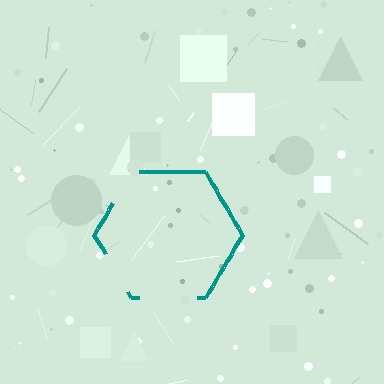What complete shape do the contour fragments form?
The contour fragments form a hexagon.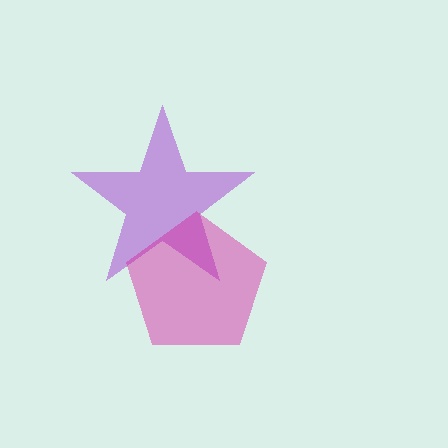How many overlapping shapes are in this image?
There are 2 overlapping shapes in the image.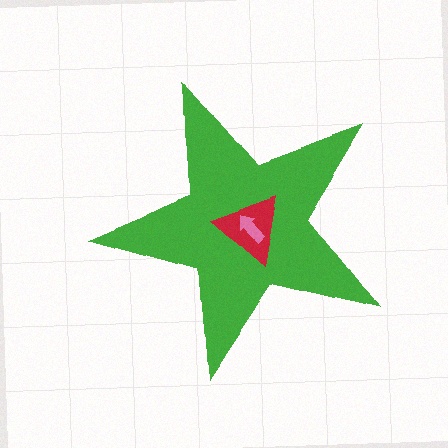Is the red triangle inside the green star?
Yes.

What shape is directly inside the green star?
The red triangle.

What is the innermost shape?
The pink arrow.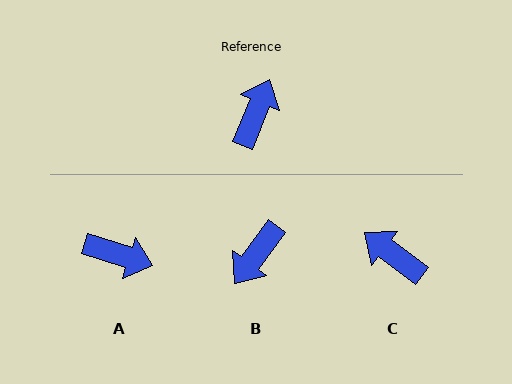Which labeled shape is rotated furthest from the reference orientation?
B, about 166 degrees away.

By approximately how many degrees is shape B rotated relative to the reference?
Approximately 166 degrees counter-clockwise.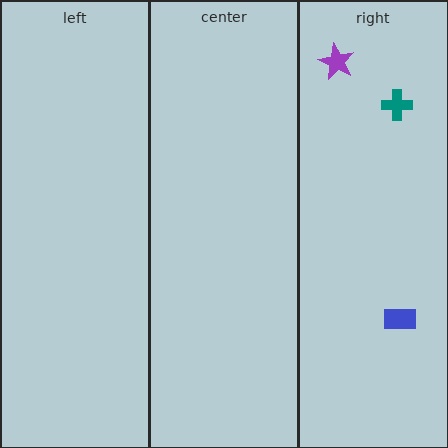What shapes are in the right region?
The teal cross, the blue rectangle, the purple star.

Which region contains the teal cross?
The right region.